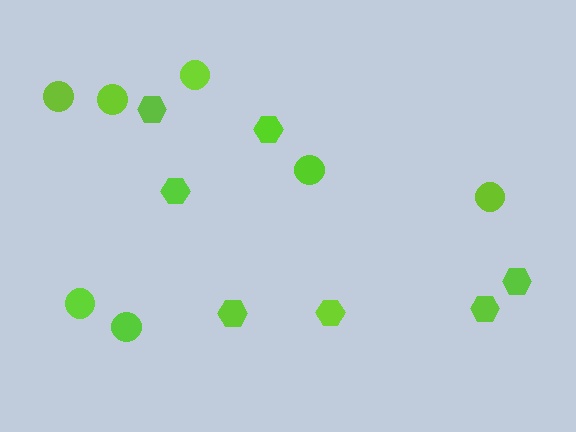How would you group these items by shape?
There are 2 groups: one group of hexagons (7) and one group of circles (7).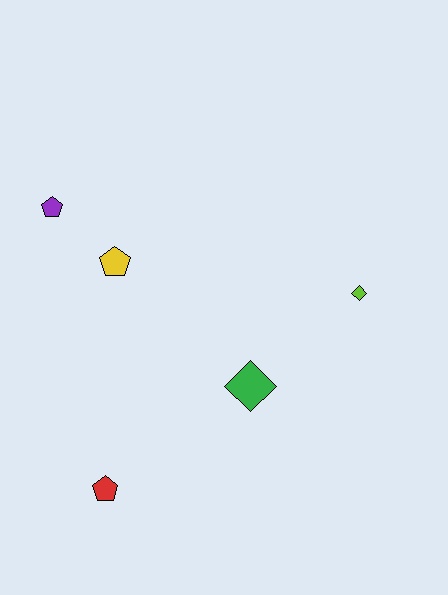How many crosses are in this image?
There are no crosses.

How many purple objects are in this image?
There is 1 purple object.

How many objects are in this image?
There are 5 objects.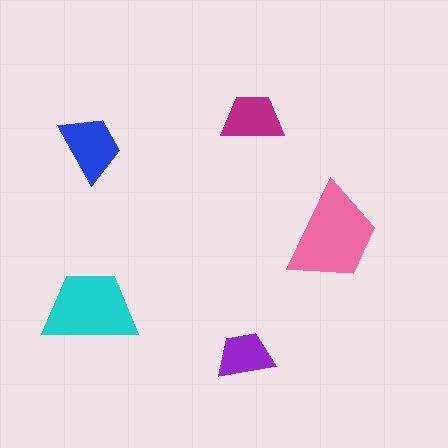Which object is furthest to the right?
The pink trapezoid is rightmost.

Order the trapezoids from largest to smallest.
the pink one, the cyan one, the blue one, the magenta one, the purple one.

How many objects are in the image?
There are 5 objects in the image.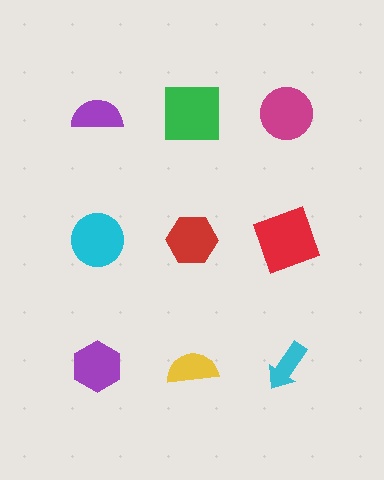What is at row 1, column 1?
A purple semicircle.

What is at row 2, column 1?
A cyan circle.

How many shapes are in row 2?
3 shapes.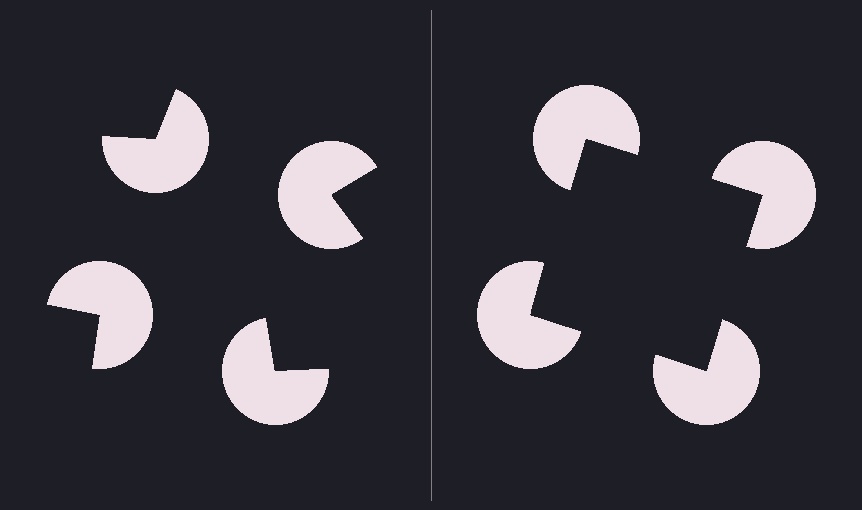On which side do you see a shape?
An illusory square appears on the right side. On the left side the wedge cuts are rotated, so no coherent shape forms.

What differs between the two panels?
The pac-man discs are positioned identically on both sides; only the wedge orientations differ. On the right they align to a square; on the left they are misaligned.